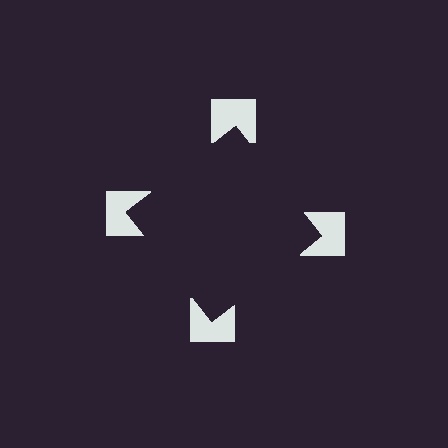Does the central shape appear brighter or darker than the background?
It typically appears slightly darker than the background, even though no actual brightness change is drawn.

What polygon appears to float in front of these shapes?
An illusory square — its edges are inferred from the aligned wedge cuts in the notched squares, not physically drawn.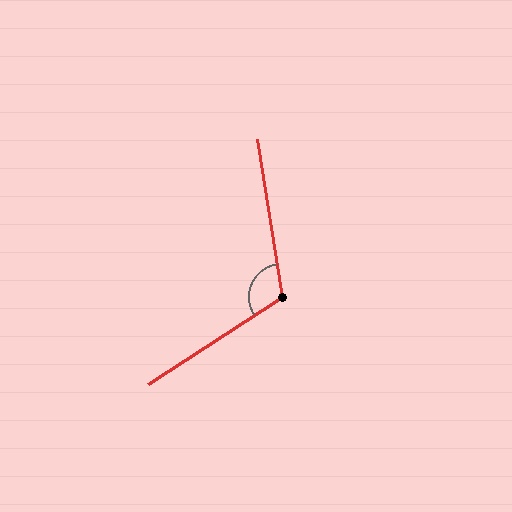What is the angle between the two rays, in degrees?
Approximately 114 degrees.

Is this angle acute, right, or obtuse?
It is obtuse.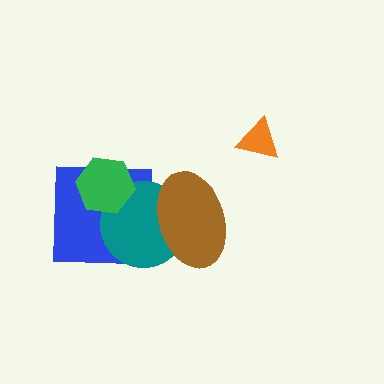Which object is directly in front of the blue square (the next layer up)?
The teal circle is directly in front of the blue square.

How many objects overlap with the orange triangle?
0 objects overlap with the orange triangle.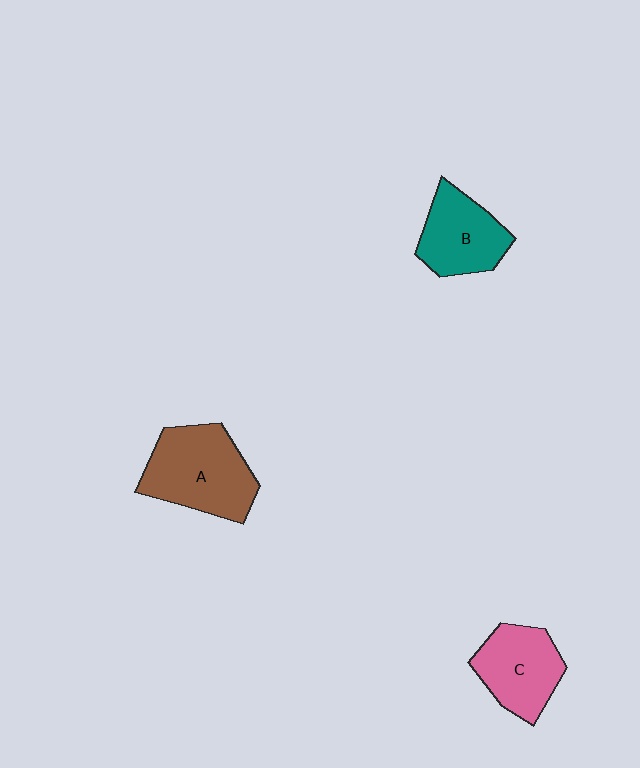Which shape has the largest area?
Shape A (brown).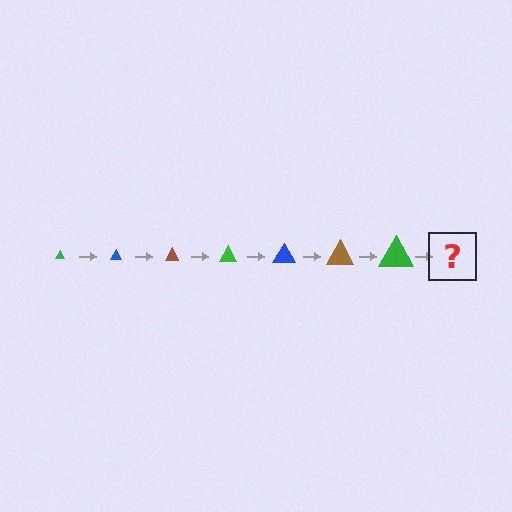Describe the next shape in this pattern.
It should be a blue triangle, larger than the previous one.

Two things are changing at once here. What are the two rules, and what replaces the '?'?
The two rules are that the triangle grows larger each step and the color cycles through green, blue, and brown. The '?' should be a blue triangle, larger than the previous one.